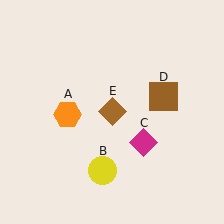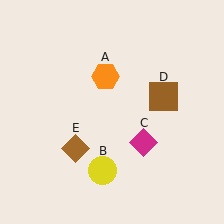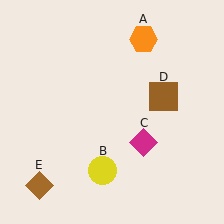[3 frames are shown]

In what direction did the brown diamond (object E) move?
The brown diamond (object E) moved down and to the left.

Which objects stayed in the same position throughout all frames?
Yellow circle (object B) and magenta diamond (object C) and brown square (object D) remained stationary.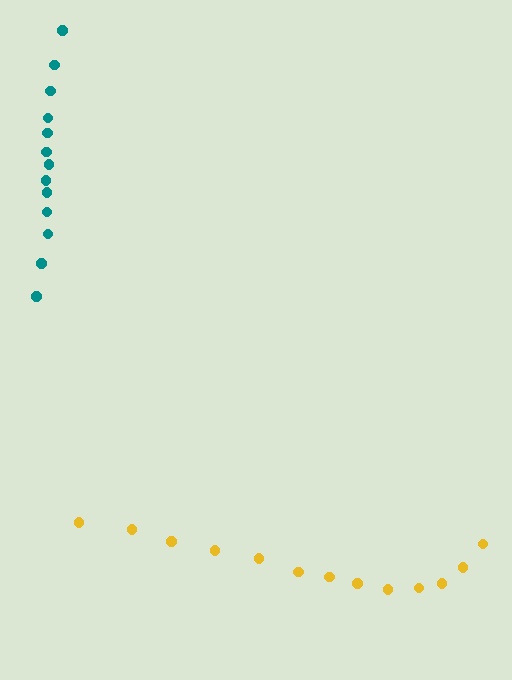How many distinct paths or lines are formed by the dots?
There are 2 distinct paths.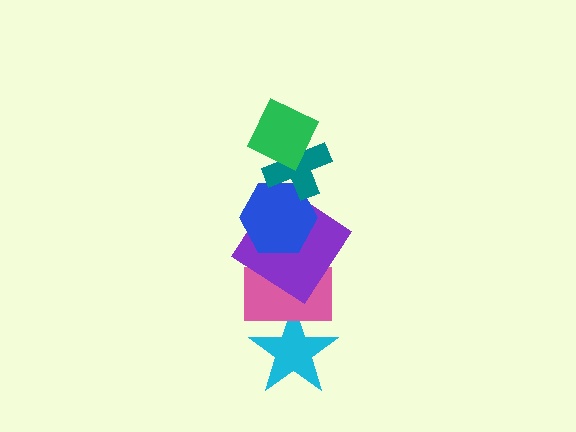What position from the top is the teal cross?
The teal cross is 2nd from the top.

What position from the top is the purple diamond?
The purple diamond is 4th from the top.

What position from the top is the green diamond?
The green diamond is 1st from the top.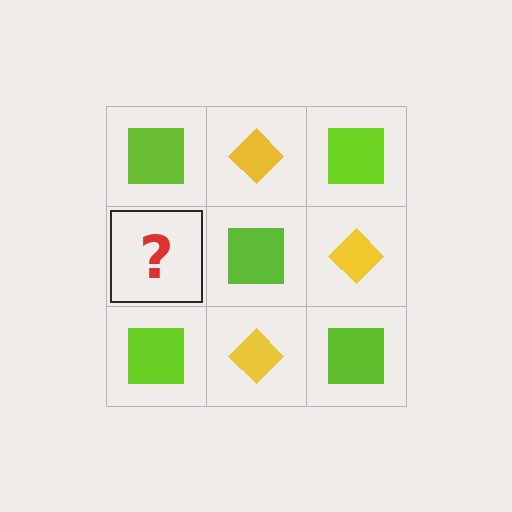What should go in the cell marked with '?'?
The missing cell should contain a yellow diamond.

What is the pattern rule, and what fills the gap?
The rule is that it alternates lime square and yellow diamond in a checkerboard pattern. The gap should be filled with a yellow diamond.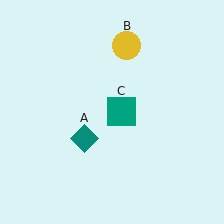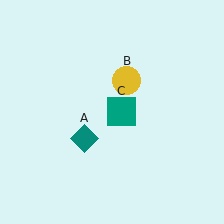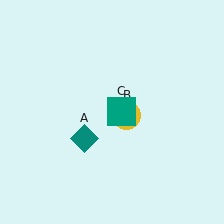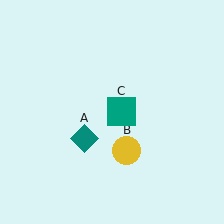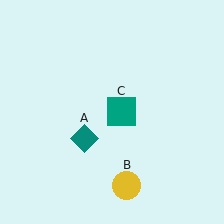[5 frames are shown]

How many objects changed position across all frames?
1 object changed position: yellow circle (object B).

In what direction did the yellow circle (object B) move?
The yellow circle (object B) moved down.